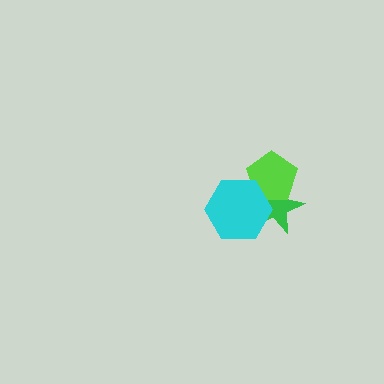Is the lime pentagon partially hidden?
Yes, it is partially covered by another shape.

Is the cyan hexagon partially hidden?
No, no other shape covers it.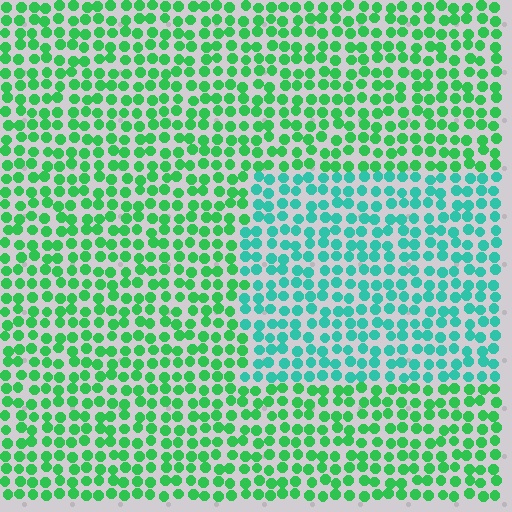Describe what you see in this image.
The image is filled with small green elements in a uniform arrangement. A rectangle-shaped region is visible where the elements are tinted to a slightly different hue, forming a subtle color boundary.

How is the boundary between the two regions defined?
The boundary is defined purely by a slight shift in hue (about 36 degrees). Spacing, size, and orientation are identical on both sides.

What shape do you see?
I see a rectangle.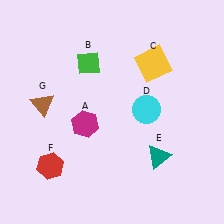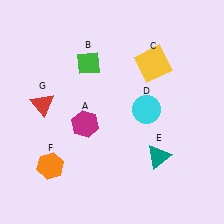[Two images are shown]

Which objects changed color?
F changed from red to orange. G changed from brown to red.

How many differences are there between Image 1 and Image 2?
There are 2 differences between the two images.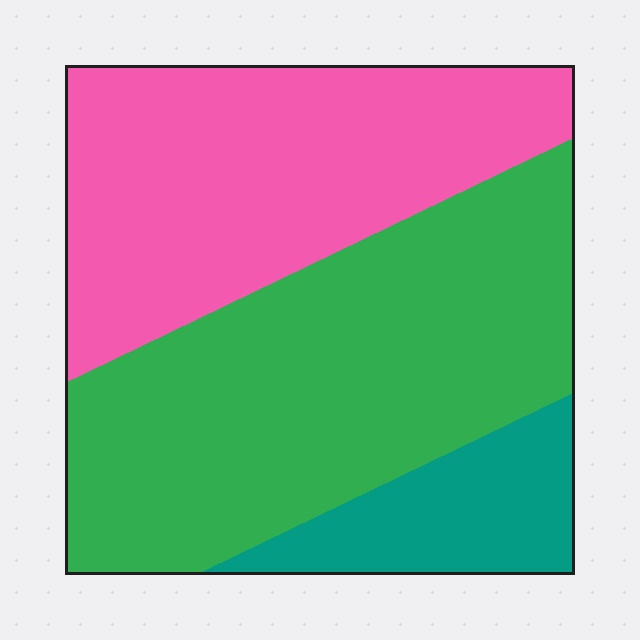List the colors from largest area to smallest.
From largest to smallest: green, pink, teal.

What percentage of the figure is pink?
Pink covers around 40% of the figure.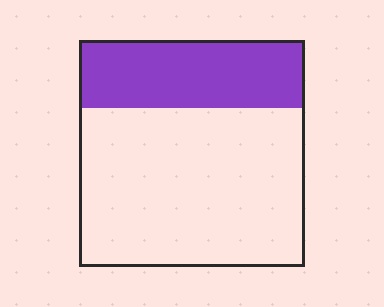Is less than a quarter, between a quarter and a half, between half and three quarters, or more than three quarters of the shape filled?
Between a quarter and a half.